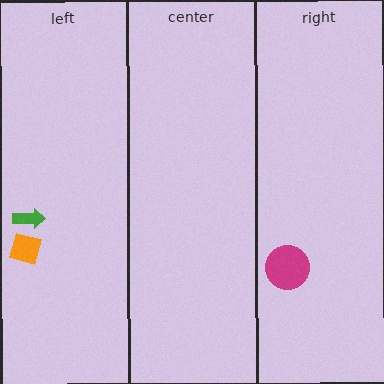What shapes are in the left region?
The orange diamond, the green arrow.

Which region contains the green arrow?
The left region.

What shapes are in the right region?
The magenta circle.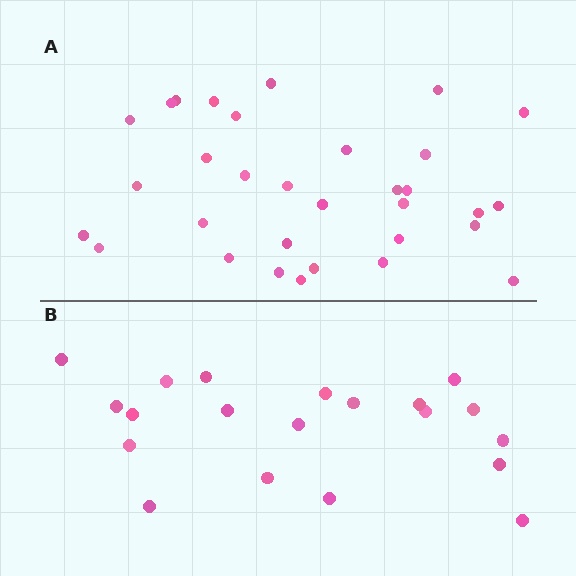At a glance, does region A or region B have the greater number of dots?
Region A (the top region) has more dots.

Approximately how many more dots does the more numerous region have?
Region A has roughly 12 or so more dots than region B.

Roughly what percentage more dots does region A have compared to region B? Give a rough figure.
About 60% more.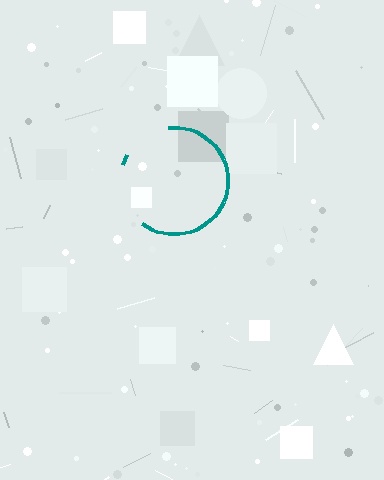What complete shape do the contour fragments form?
The contour fragments form a circle.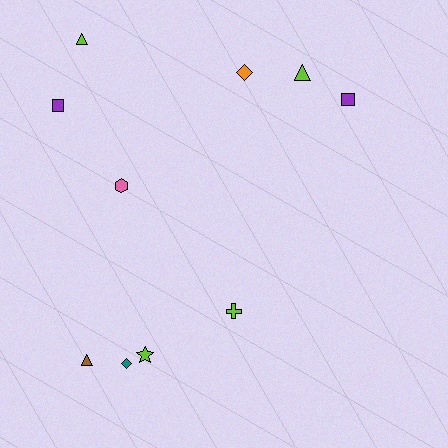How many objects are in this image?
There are 10 objects.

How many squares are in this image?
There are 2 squares.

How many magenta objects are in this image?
There are no magenta objects.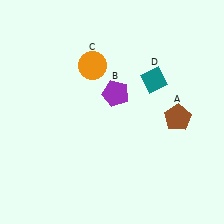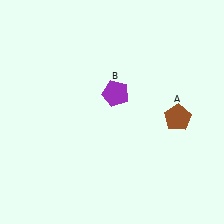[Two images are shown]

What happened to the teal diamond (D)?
The teal diamond (D) was removed in Image 2. It was in the top-right area of Image 1.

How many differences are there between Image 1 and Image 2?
There are 2 differences between the two images.